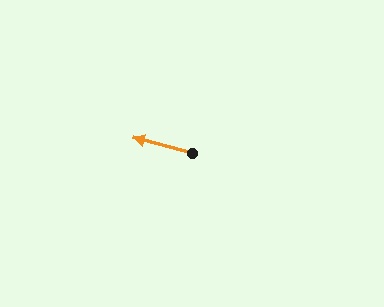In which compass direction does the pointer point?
West.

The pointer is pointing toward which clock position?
Roughly 10 o'clock.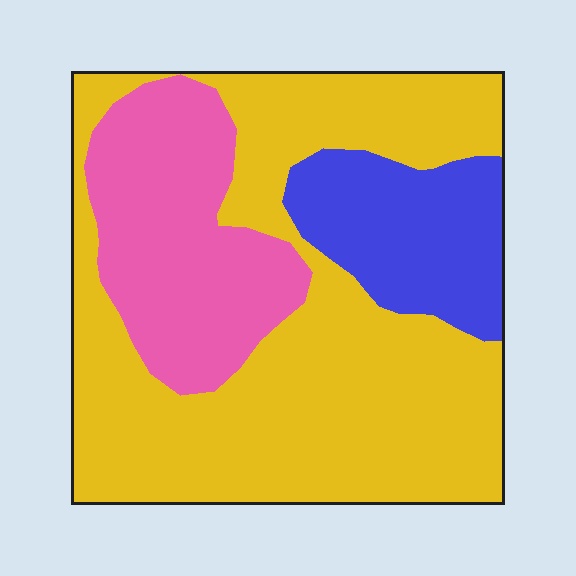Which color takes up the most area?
Yellow, at roughly 60%.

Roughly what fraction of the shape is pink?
Pink covers 24% of the shape.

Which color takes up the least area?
Blue, at roughly 15%.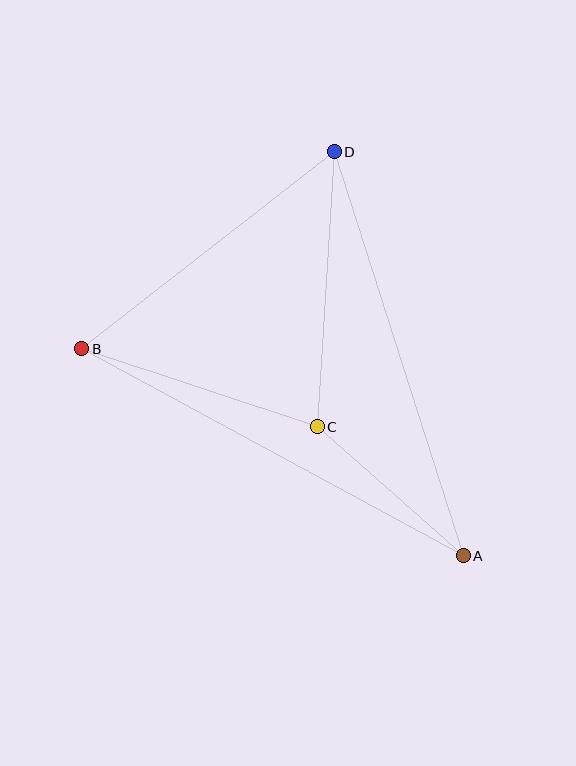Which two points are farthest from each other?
Points A and B are farthest from each other.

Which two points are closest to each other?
Points A and C are closest to each other.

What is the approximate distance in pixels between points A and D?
The distance between A and D is approximately 424 pixels.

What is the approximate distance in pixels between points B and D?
The distance between B and D is approximately 320 pixels.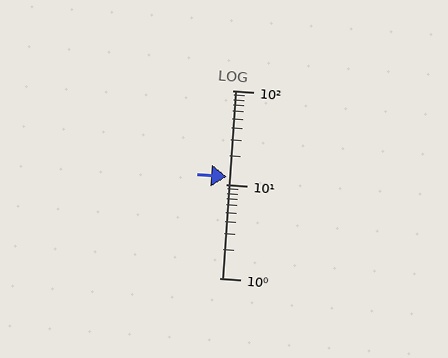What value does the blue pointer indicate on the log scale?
The pointer indicates approximately 12.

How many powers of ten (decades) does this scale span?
The scale spans 2 decades, from 1 to 100.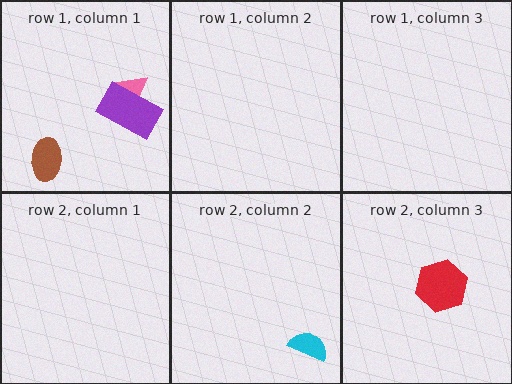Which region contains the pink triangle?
The row 1, column 1 region.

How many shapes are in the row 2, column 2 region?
1.